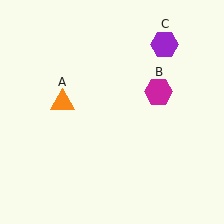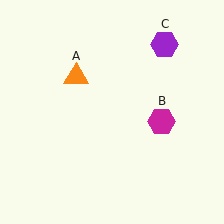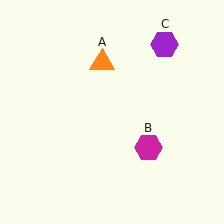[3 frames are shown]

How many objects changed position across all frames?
2 objects changed position: orange triangle (object A), magenta hexagon (object B).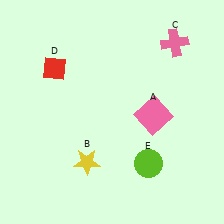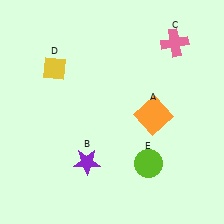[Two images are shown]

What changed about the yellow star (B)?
In Image 1, B is yellow. In Image 2, it changed to purple.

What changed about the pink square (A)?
In Image 1, A is pink. In Image 2, it changed to orange.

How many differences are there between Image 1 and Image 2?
There are 3 differences between the two images.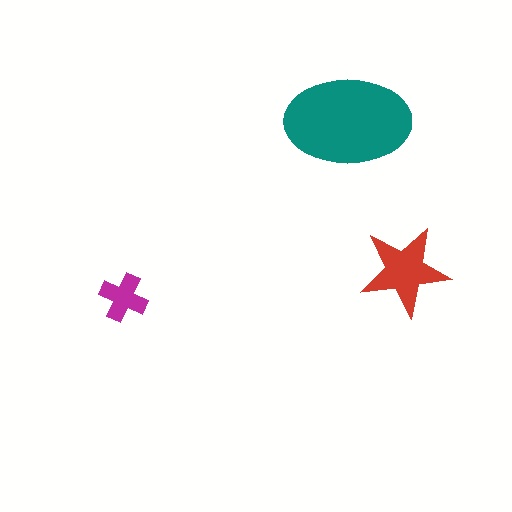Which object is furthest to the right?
The red star is rightmost.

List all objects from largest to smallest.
The teal ellipse, the red star, the magenta cross.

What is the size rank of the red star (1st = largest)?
2nd.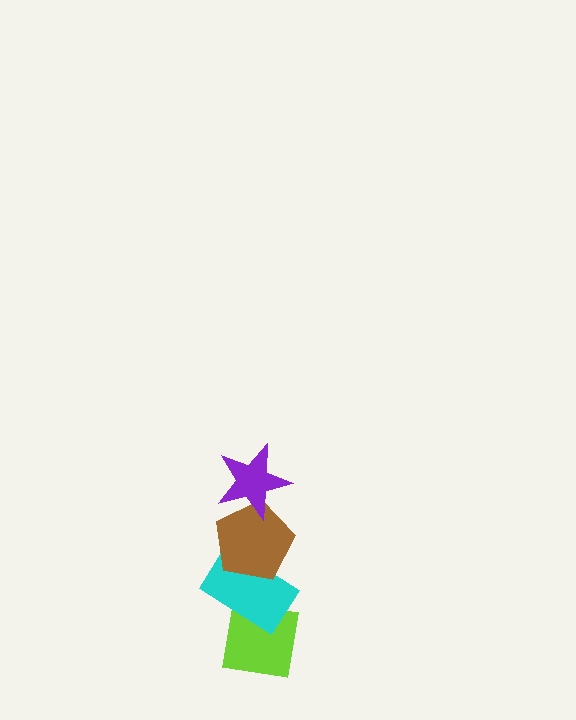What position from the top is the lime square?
The lime square is 4th from the top.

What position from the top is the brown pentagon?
The brown pentagon is 2nd from the top.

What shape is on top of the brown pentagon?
The purple star is on top of the brown pentagon.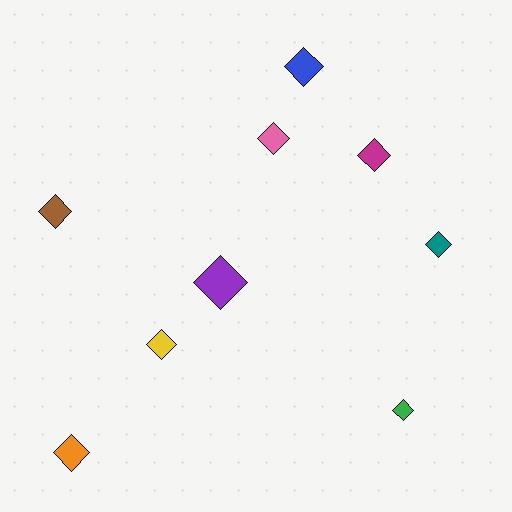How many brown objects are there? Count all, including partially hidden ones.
There is 1 brown object.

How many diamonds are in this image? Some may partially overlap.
There are 9 diamonds.